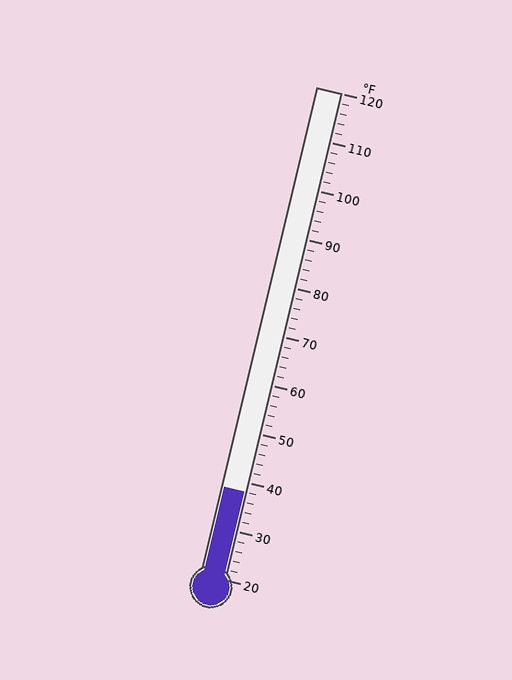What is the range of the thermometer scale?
The thermometer scale ranges from 20°F to 120°F.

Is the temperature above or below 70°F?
The temperature is below 70°F.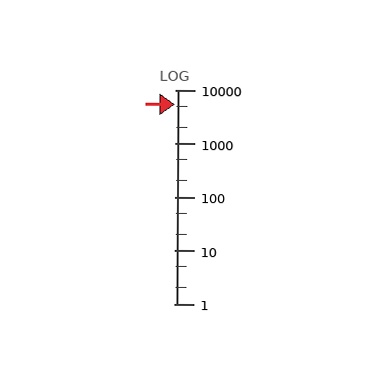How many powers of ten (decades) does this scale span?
The scale spans 4 decades, from 1 to 10000.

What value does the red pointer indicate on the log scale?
The pointer indicates approximately 5400.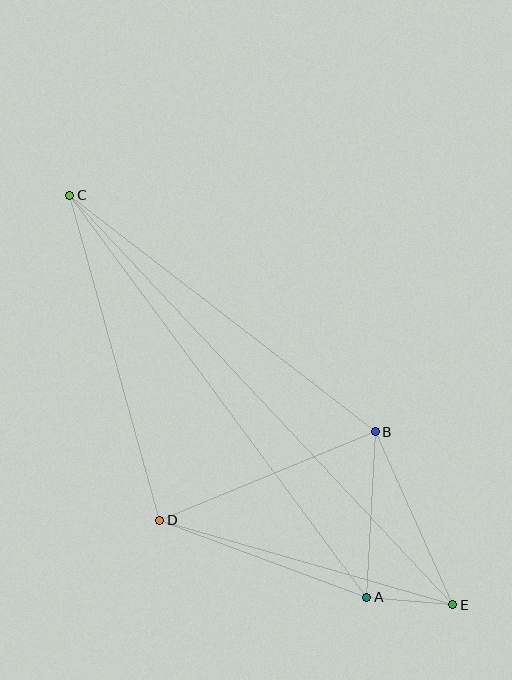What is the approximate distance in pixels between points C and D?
The distance between C and D is approximately 337 pixels.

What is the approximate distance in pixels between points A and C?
The distance between A and C is approximately 500 pixels.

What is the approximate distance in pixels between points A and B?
The distance between A and B is approximately 166 pixels.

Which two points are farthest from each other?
Points C and E are farthest from each other.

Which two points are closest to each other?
Points A and E are closest to each other.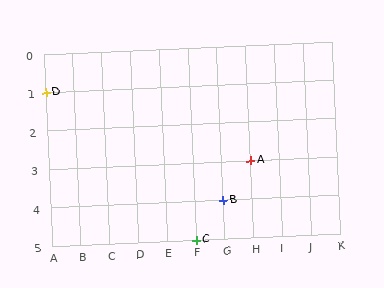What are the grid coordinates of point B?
Point B is at grid coordinates (G, 4).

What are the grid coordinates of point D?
Point D is at grid coordinates (A, 1).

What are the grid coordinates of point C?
Point C is at grid coordinates (F, 5).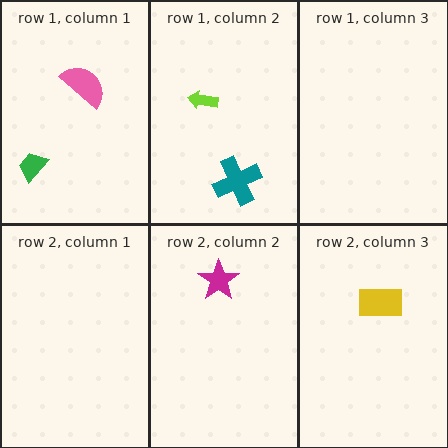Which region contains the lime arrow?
The row 1, column 2 region.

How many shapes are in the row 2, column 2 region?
1.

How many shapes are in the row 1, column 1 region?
2.